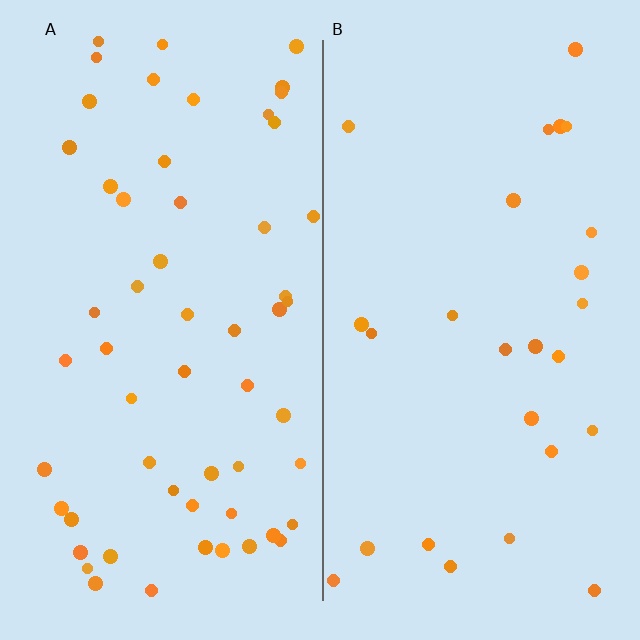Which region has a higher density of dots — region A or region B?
A (the left).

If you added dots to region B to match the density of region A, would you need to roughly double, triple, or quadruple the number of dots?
Approximately double.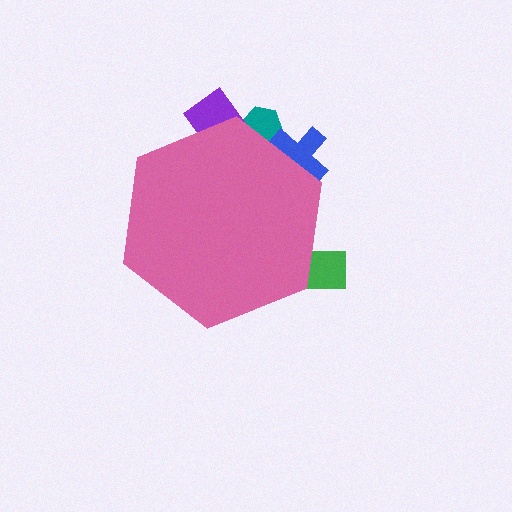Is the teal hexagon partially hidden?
Yes, the teal hexagon is partially hidden behind the pink hexagon.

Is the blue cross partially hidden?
Yes, the blue cross is partially hidden behind the pink hexagon.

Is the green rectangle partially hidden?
Yes, the green rectangle is partially hidden behind the pink hexagon.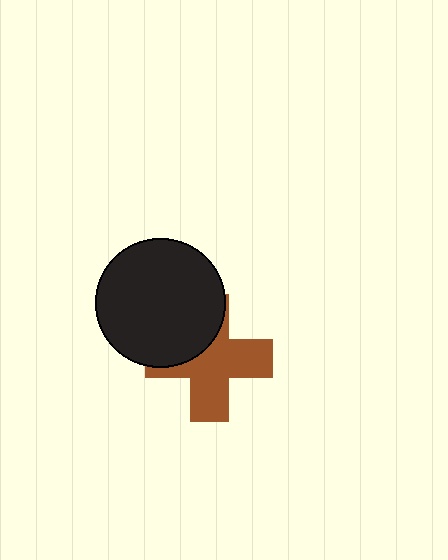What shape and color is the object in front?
The object in front is a black circle.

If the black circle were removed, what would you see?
You would see the complete brown cross.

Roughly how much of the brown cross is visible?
About half of it is visible (roughly 64%).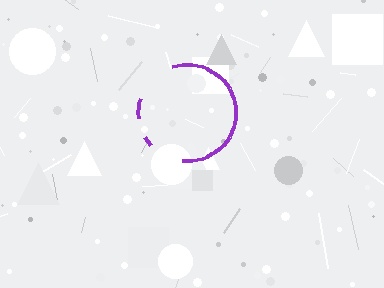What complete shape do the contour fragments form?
The contour fragments form a circle.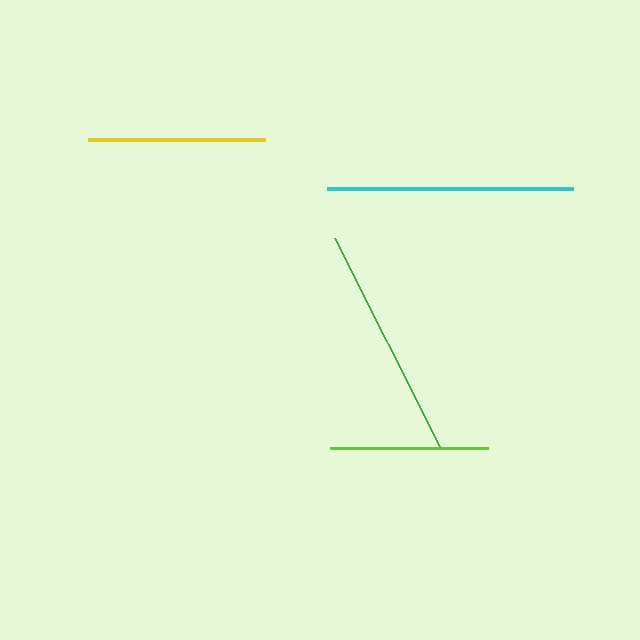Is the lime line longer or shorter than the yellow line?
The yellow line is longer than the lime line.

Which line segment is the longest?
The cyan line is the longest at approximately 246 pixels.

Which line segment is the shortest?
The lime line is the shortest at approximately 158 pixels.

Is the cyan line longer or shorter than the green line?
The cyan line is longer than the green line.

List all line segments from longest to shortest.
From longest to shortest: cyan, green, yellow, lime.